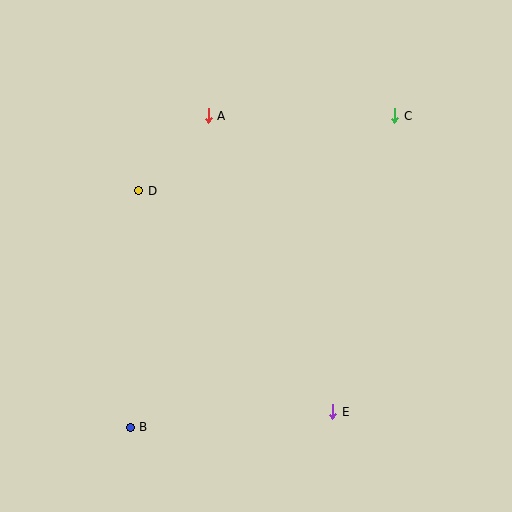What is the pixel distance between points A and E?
The distance between A and E is 321 pixels.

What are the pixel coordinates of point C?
Point C is at (395, 116).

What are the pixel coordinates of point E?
Point E is at (333, 412).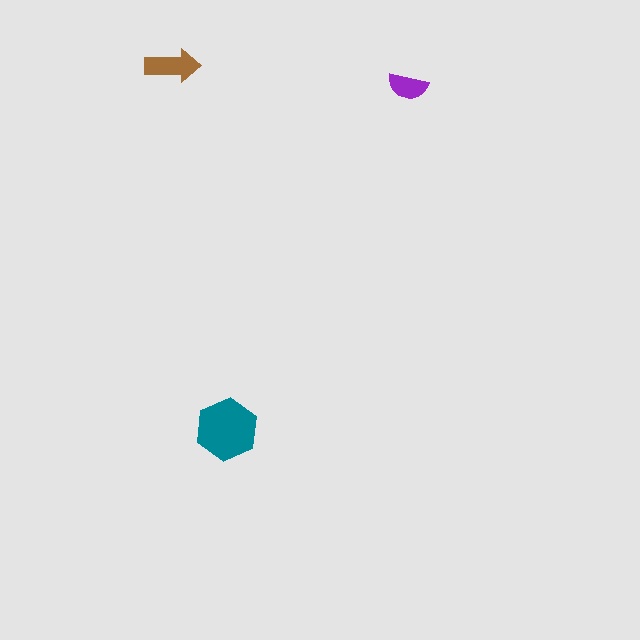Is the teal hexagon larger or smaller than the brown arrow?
Larger.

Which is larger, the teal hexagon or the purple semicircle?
The teal hexagon.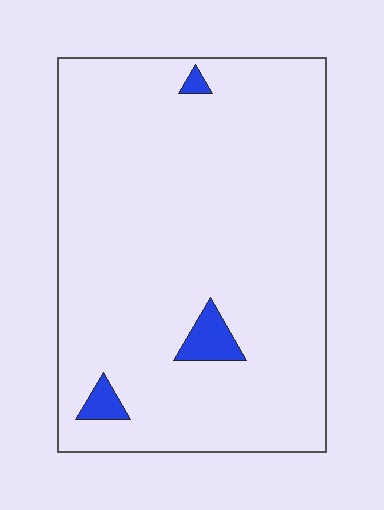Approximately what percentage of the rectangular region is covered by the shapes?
Approximately 5%.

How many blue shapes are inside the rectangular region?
3.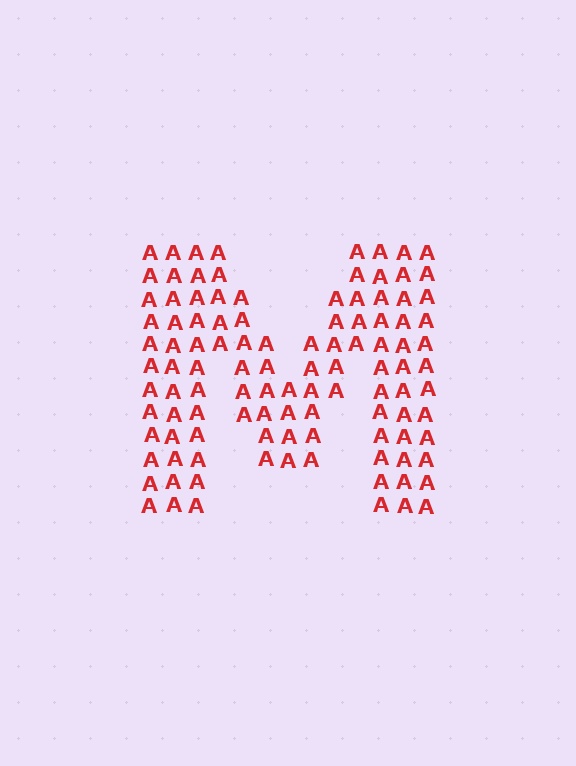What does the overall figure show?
The overall figure shows the letter M.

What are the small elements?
The small elements are letter A's.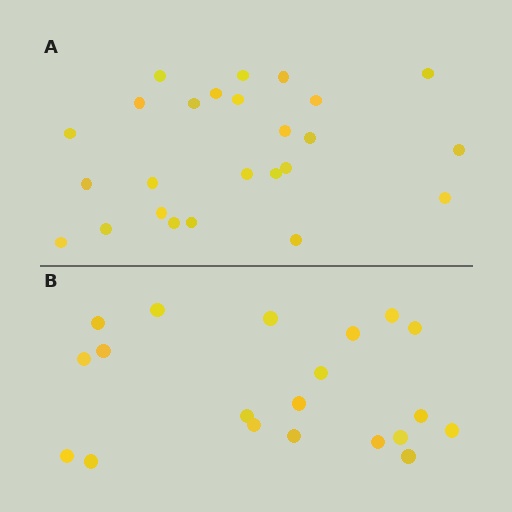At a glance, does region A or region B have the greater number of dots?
Region A (the top region) has more dots.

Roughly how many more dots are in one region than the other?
Region A has about 5 more dots than region B.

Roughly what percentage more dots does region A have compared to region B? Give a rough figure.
About 25% more.